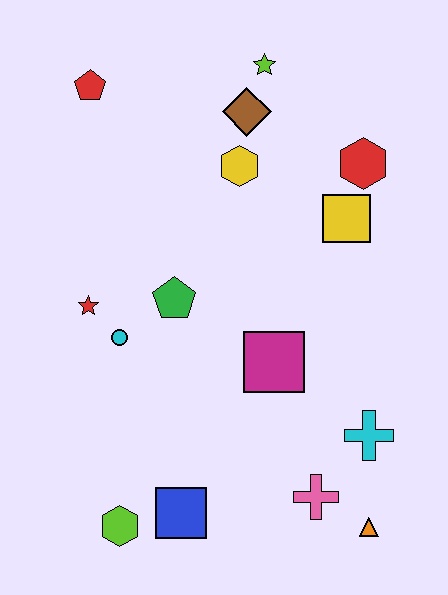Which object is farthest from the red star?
The orange triangle is farthest from the red star.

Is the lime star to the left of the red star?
No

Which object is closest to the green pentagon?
The cyan circle is closest to the green pentagon.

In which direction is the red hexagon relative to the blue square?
The red hexagon is above the blue square.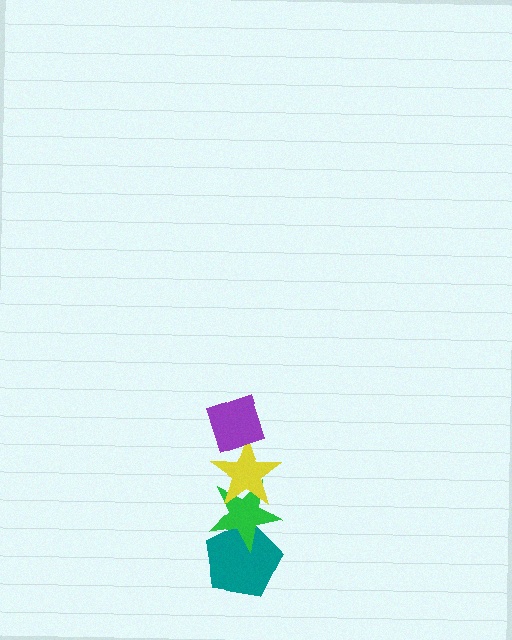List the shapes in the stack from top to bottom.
From top to bottom: the purple diamond, the yellow star, the green star, the teal pentagon.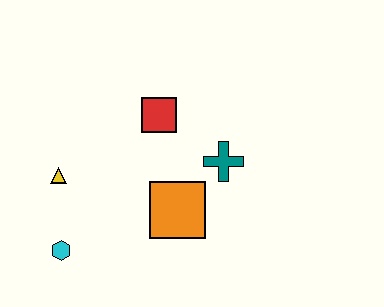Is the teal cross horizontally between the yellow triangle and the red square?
No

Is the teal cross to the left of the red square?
No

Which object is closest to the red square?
The teal cross is closest to the red square.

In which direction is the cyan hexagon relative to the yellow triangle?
The cyan hexagon is below the yellow triangle.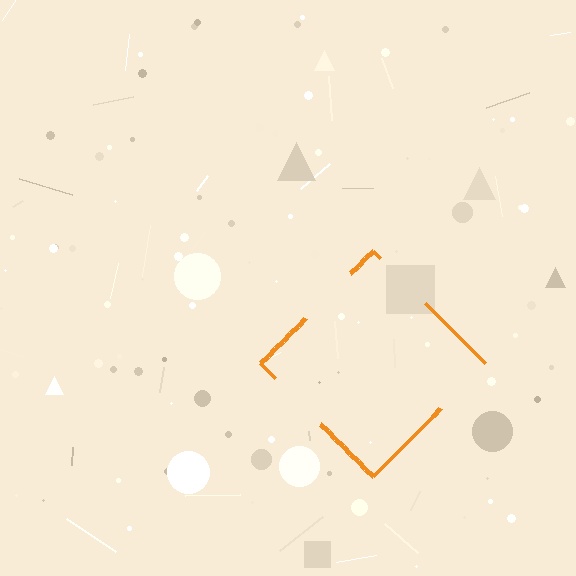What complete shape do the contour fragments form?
The contour fragments form a diamond.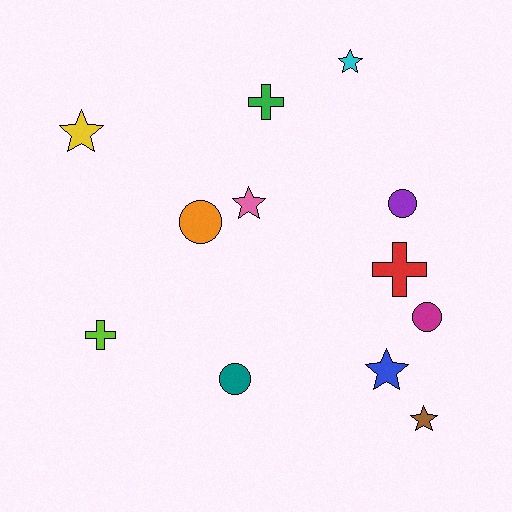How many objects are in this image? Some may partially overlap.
There are 12 objects.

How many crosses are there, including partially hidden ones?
There are 3 crosses.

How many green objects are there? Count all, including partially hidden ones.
There is 1 green object.